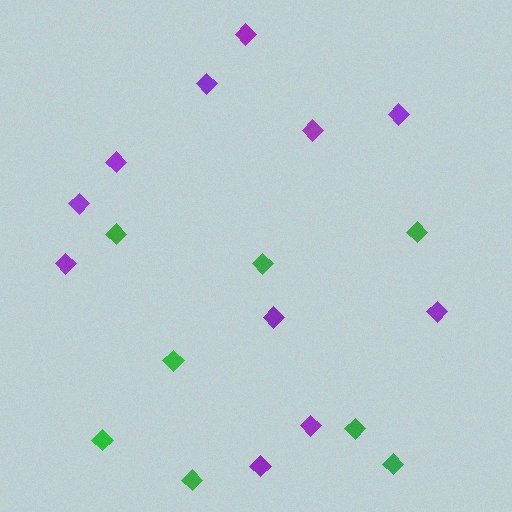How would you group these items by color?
There are 2 groups: one group of green diamonds (8) and one group of purple diamonds (11).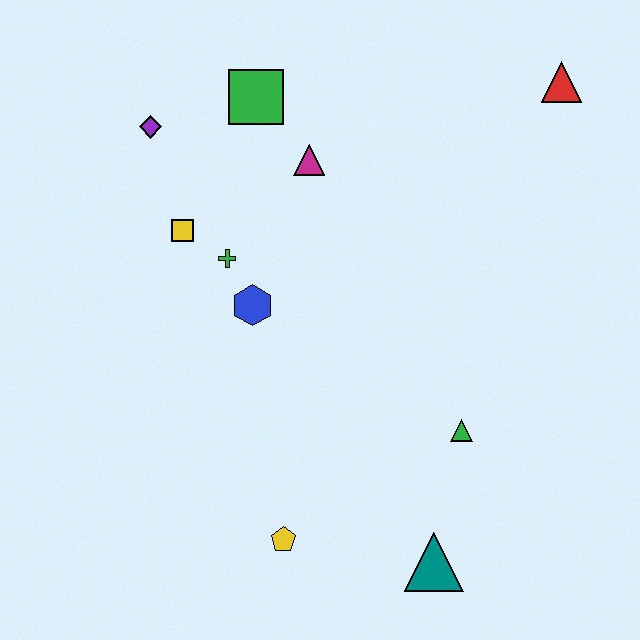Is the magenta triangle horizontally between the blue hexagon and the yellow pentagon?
No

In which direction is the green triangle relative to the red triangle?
The green triangle is below the red triangle.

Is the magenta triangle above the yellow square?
Yes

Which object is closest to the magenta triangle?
The green square is closest to the magenta triangle.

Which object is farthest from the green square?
The teal triangle is farthest from the green square.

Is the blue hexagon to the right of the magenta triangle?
No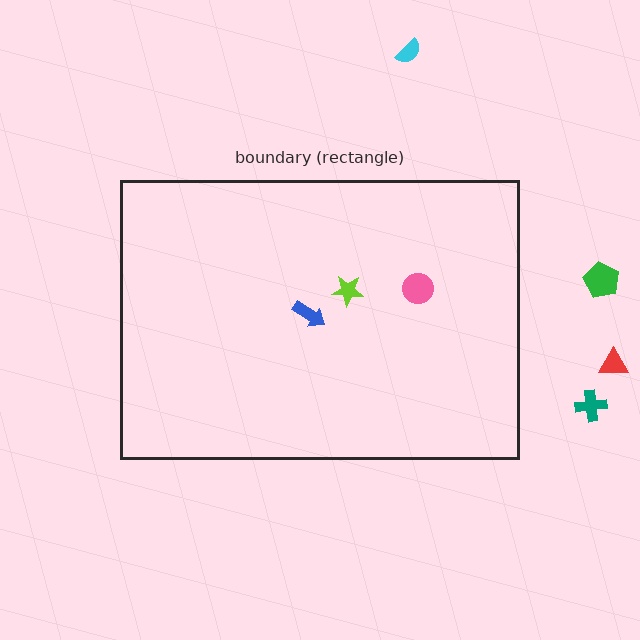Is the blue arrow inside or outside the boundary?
Inside.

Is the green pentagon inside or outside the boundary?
Outside.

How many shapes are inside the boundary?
3 inside, 4 outside.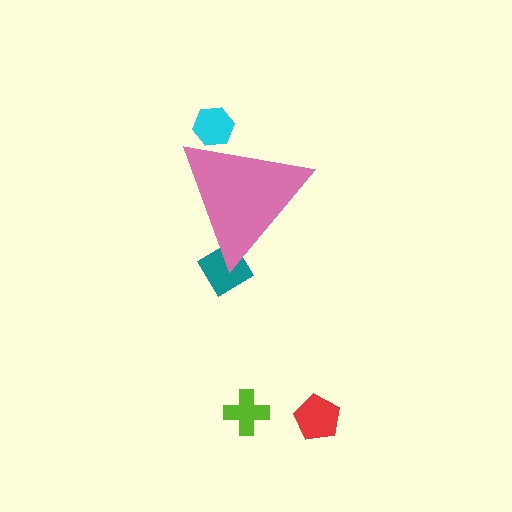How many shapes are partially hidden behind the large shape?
2 shapes are partially hidden.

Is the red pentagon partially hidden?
No, the red pentagon is fully visible.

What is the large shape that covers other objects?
A pink triangle.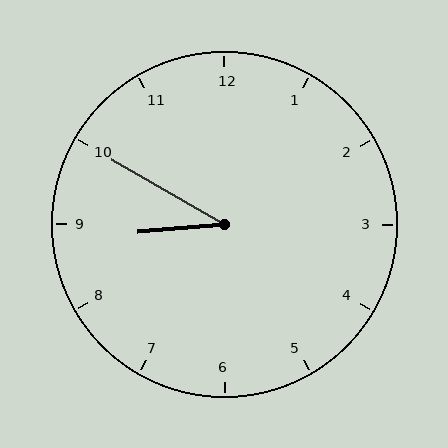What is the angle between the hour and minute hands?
Approximately 35 degrees.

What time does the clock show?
8:50.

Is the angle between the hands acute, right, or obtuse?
It is acute.